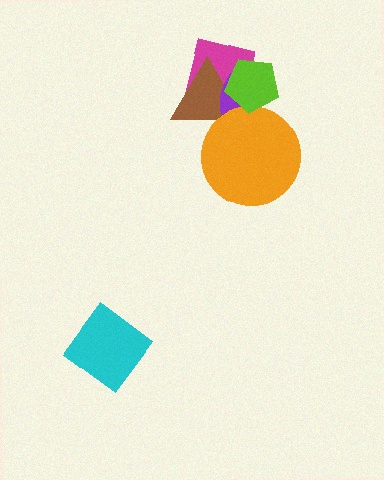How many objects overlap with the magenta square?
3 objects overlap with the magenta square.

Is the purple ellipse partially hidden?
Yes, it is partially covered by another shape.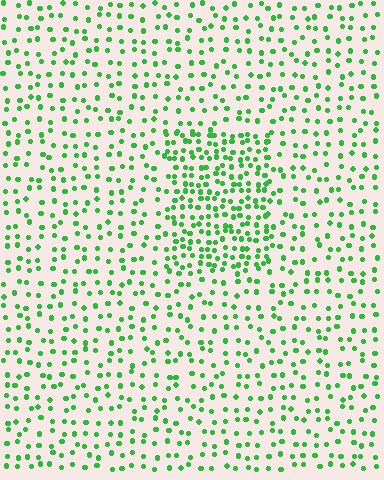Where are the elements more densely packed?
The elements are more densely packed inside the rectangle boundary.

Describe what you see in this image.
The image contains small green elements arranged at two different densities. A rectangle-shaped region is visible where the elements are more densely packed than the surrounding area.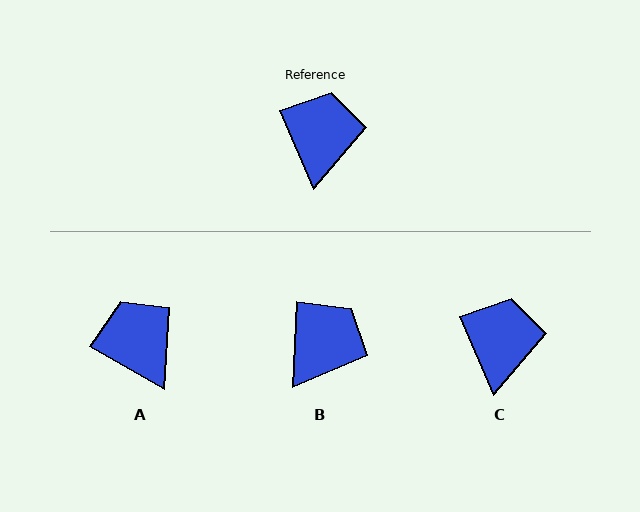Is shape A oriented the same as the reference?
No, it is off by about 37 degrees.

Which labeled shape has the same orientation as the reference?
C.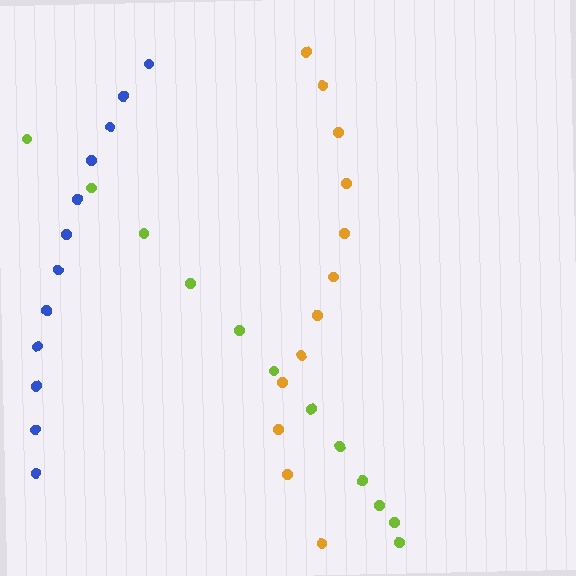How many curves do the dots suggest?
There are 3 distinct paths.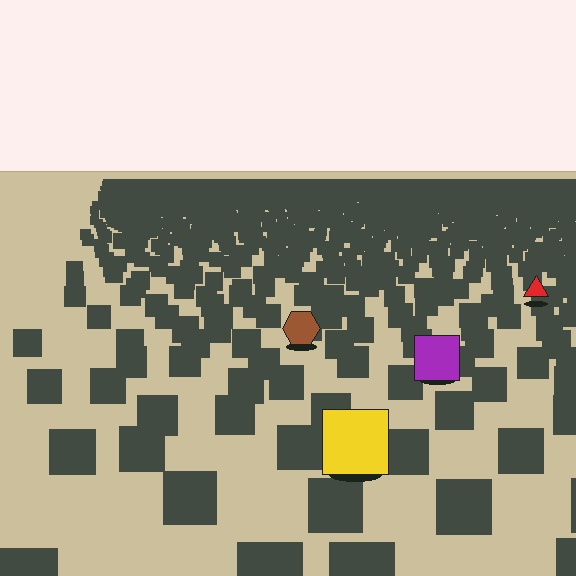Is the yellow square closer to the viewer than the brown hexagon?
Yes. The yellow square is closer — you can tell from the texture gradient: the ground texture is coarser near it.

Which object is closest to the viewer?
The yellow square is closest. The texture marks near it are larger and more spread out.